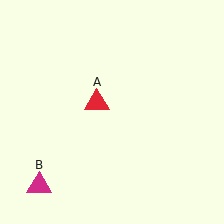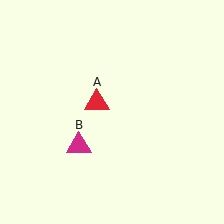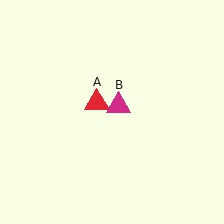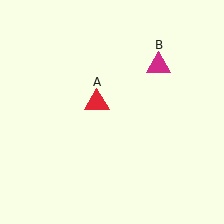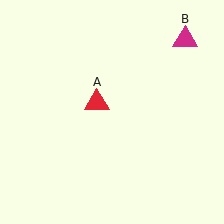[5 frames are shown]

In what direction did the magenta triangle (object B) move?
The magenta triangle (object B) moved up and to the right.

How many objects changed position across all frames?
1 object changed position: magenta triangle (object B).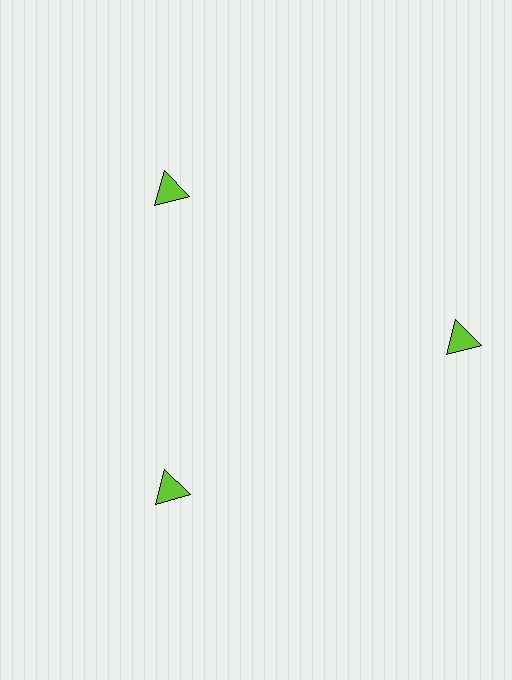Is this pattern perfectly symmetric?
No. The 3 lime triangles are arranged in a ring, but one element near the 3 o'clock position is pushed outward from the center, breaking the 3-fold rotational symmetry.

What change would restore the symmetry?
The symmetry would be restored by moving it inward, back onto the ring so that all 3 triangles sit at equal angles and equal distance from the center.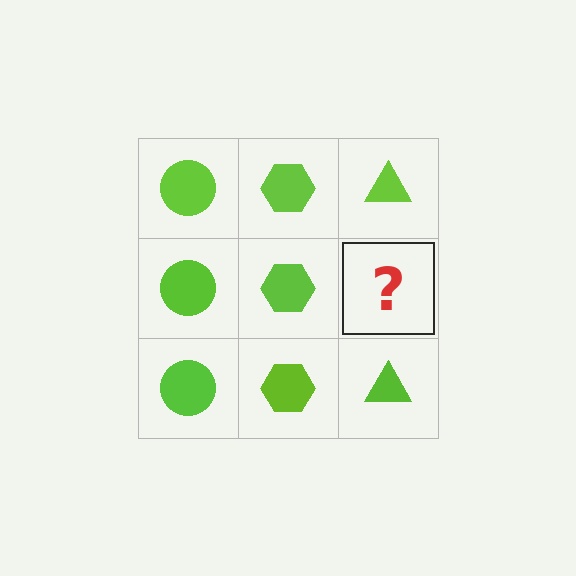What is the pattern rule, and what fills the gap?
The rule is that each column has a consistent shape. The gap should be filled with a lime triangle.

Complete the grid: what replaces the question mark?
The question mark should be replaced with a lime triangle.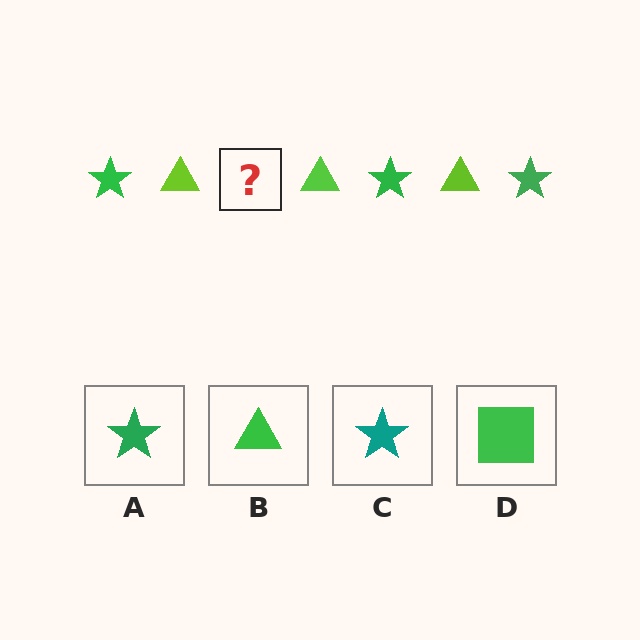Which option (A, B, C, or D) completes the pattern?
A.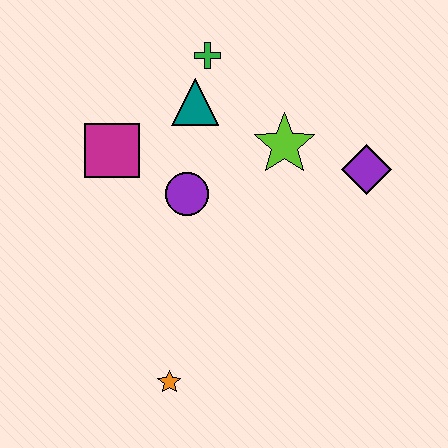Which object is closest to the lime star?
The purple diamond is closest to the lime star.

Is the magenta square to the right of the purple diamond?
No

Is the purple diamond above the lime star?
No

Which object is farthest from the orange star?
The green cross is farthest from the orange star.